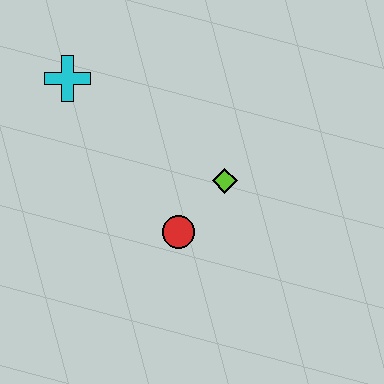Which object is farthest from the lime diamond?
The cyan cross is farthest from the lime diamond.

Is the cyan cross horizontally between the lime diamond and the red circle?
No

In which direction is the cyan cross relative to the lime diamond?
The cyan cross is to the left of the lime diamond.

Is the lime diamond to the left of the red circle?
No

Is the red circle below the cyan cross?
Yes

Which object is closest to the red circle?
The lime diamond is closest to the red circle.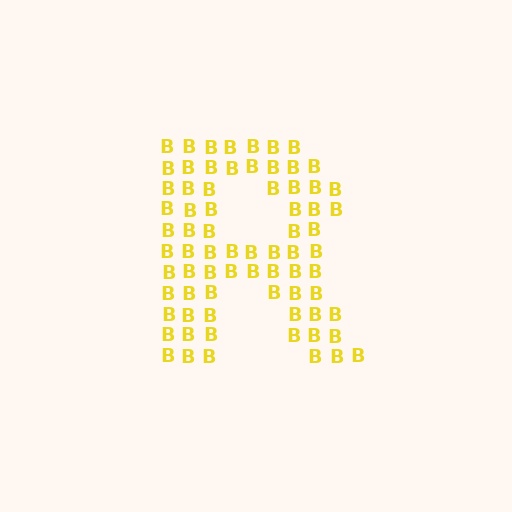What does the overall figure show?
The overall figure shows the letter R.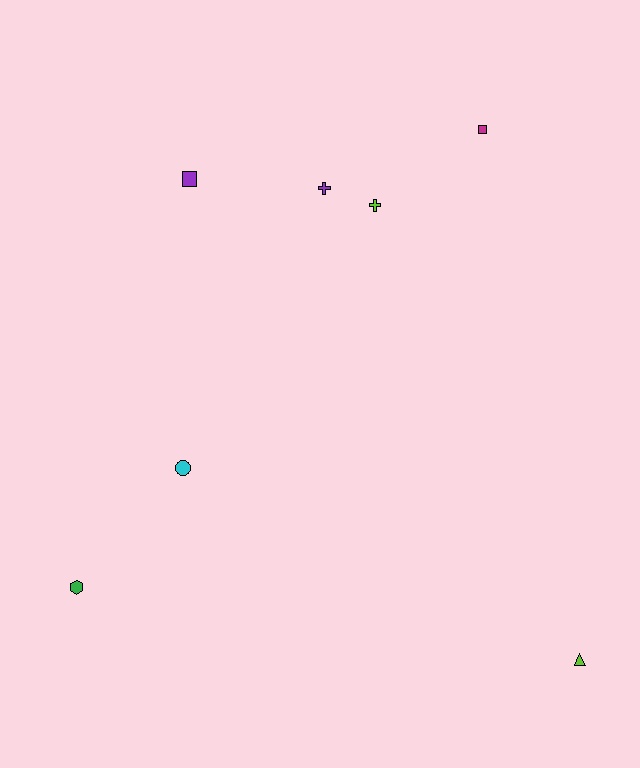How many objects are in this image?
There are 7 objects.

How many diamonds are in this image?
There are no diamonds.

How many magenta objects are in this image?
There is 1 magenta object.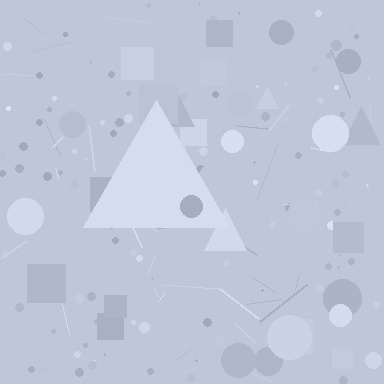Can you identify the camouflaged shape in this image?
The camouflaged shape is a triangle.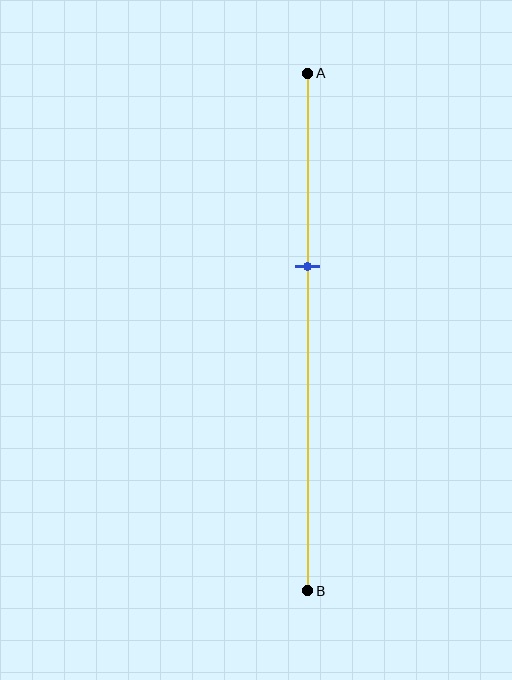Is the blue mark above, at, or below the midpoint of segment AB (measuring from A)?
The blue mark is above the midpoint of segment AB.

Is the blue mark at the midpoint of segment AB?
No, the mark is at about 35% from A, not at the 50% midpoint.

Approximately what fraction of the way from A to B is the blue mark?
The blue mark is approximately 35% of the way from A to B.